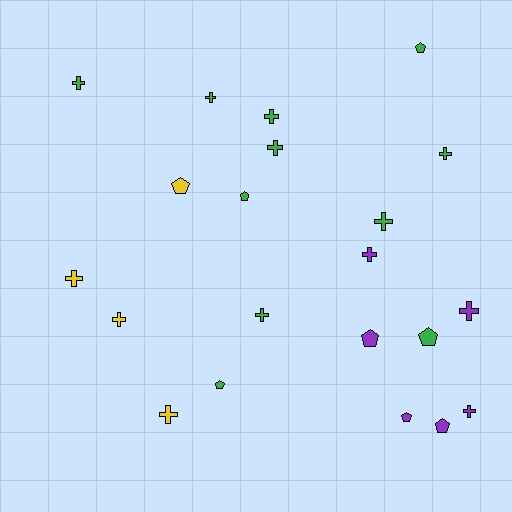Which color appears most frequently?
Green, with 11 objects.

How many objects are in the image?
There are 21 objects.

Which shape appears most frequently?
Cross, with 13 objects.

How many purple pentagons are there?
There are 3 purple pentagons.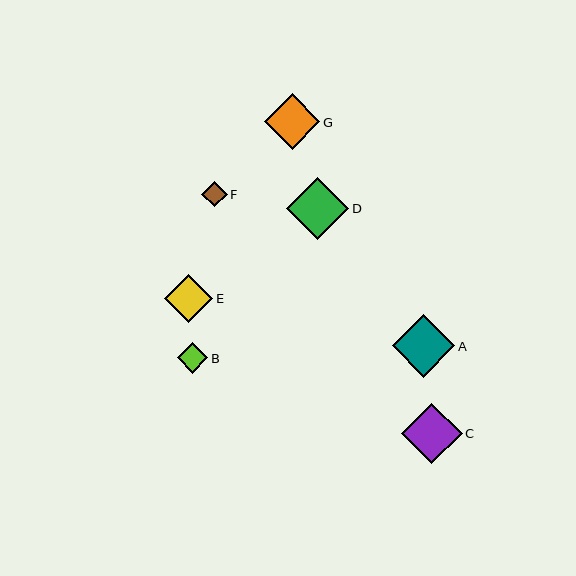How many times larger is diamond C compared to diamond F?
Diamond C is approximately 2.3 times the size of diamond F.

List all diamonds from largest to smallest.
From largest to smallest: A, D, C, G, E, B, F.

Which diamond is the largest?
Diamond A is the largest with a size of approximately 62 pixels.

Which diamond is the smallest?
Diamond F is the smallest with a size of approximately 26 pixels.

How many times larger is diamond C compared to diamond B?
Diamond C is approximately 2.0 times the size of diamond B.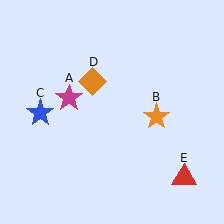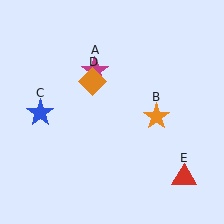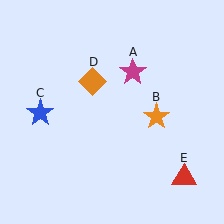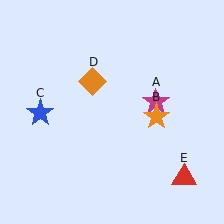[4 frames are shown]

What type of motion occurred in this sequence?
The magenta star (object A) rotated clockwise around the center of the scene.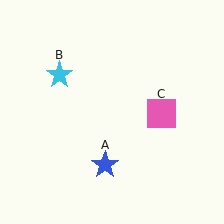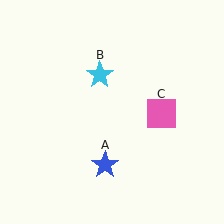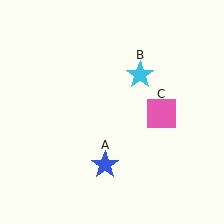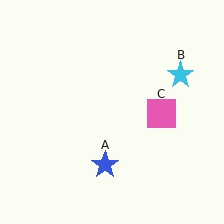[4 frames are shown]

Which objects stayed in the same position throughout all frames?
Blue star (object A) and pink square (object C) remained stationary.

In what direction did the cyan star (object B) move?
The cyan star (object B) moved right.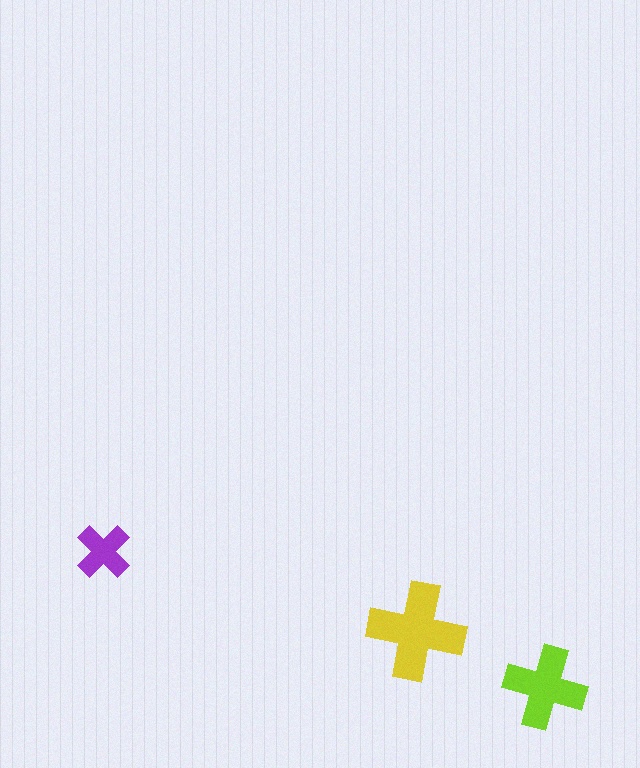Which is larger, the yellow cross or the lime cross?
The yellow one.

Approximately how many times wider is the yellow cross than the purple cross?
About 1.5 times wider.